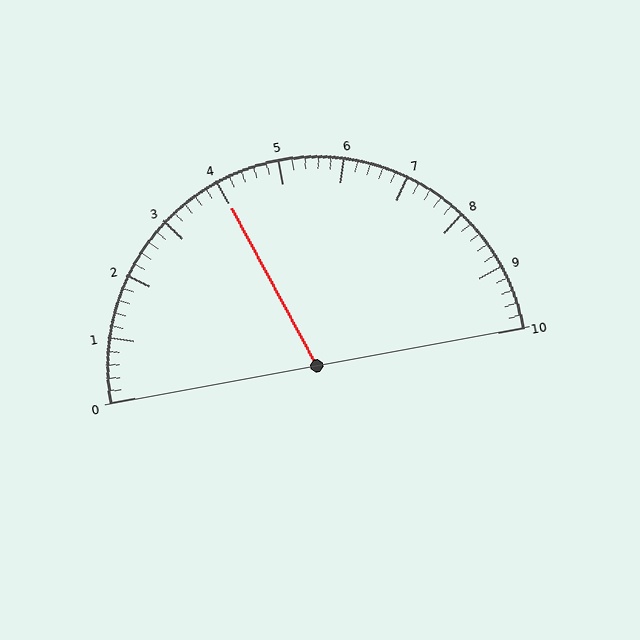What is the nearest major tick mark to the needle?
The nearest major tick mark is 4.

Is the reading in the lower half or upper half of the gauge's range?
The reading is in the lower half of the range (0 to 10).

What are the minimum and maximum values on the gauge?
The gauge ranges from 0 to 10.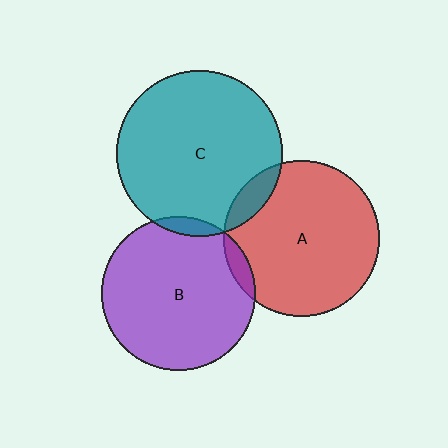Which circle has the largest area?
Circle C (teal).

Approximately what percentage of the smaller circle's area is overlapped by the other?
Approximately 5%.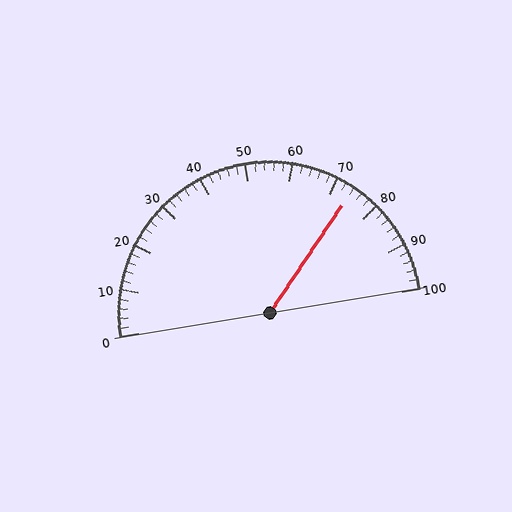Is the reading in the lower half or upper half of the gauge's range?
The reading is in the upper half of the range (0 to 100).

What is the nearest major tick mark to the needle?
The nearest major tick mark is 70.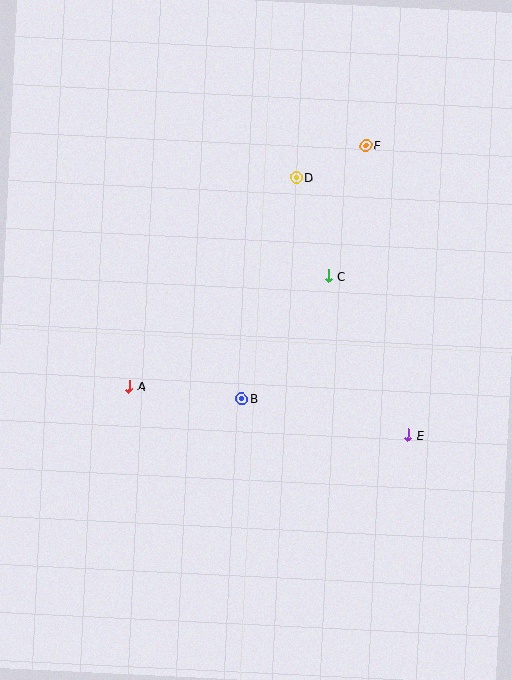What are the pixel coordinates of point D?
Point D is at (296, 178).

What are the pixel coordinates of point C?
Point C is at (329, 276).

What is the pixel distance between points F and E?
The distance between F and E is 293 pixels.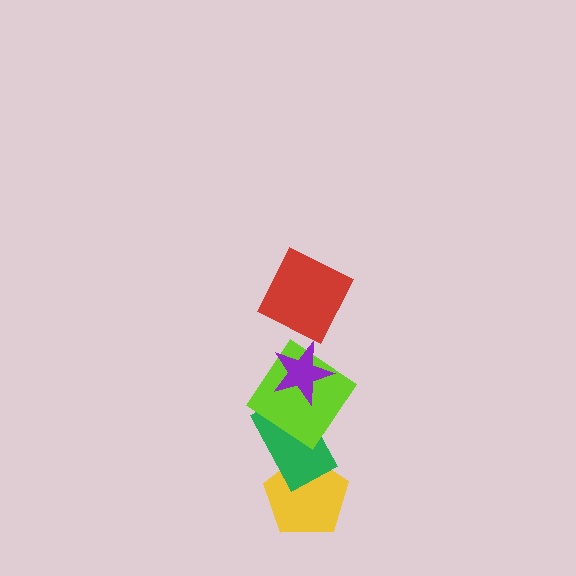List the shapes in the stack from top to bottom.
From top to bottom: the red square, the purple star, the lime diamond, the green rectangle, the yellow pentagon.